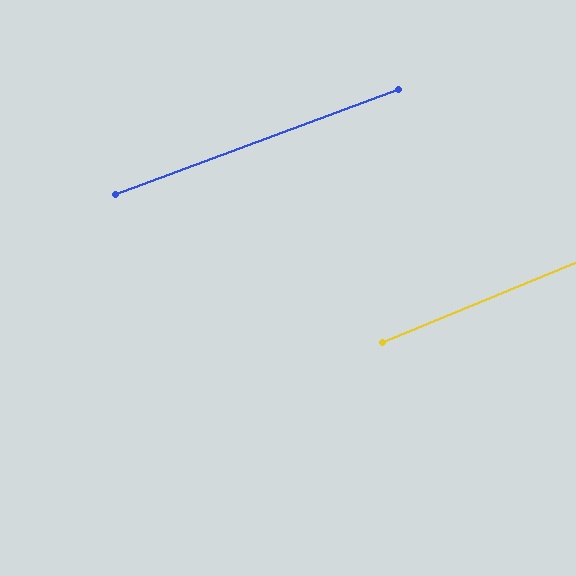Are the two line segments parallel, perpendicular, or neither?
Parallel — their directions differ by only 2.0°.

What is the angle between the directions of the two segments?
Approximately 2 degrees.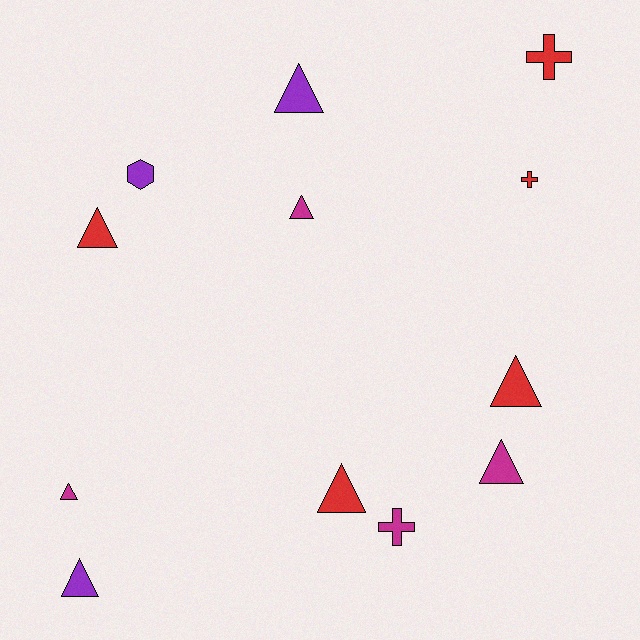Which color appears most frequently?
Red, with 5 objects.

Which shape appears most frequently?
Triangle, with 8 objects.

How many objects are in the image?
There are 12 objects.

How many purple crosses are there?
There are no purple crosses.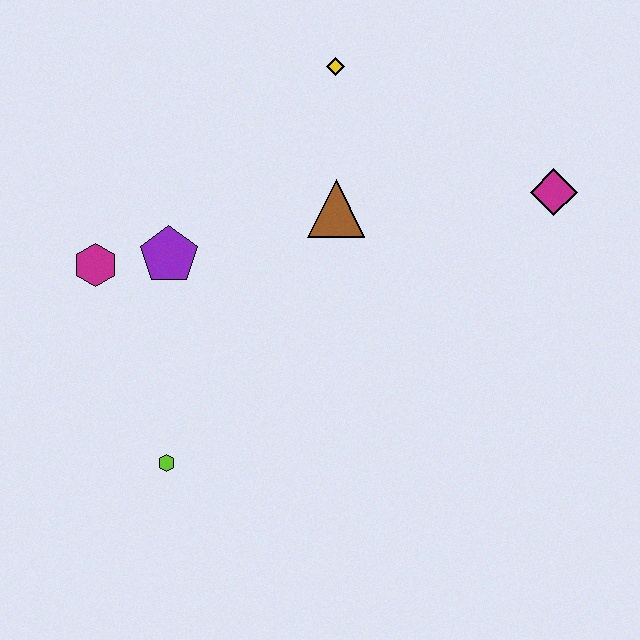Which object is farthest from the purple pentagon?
The magenta diamond is farthest from the purple pentagon.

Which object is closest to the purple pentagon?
The magenta hexagon is closest to the purple pentagon.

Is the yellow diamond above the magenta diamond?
Yes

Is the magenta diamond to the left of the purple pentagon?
No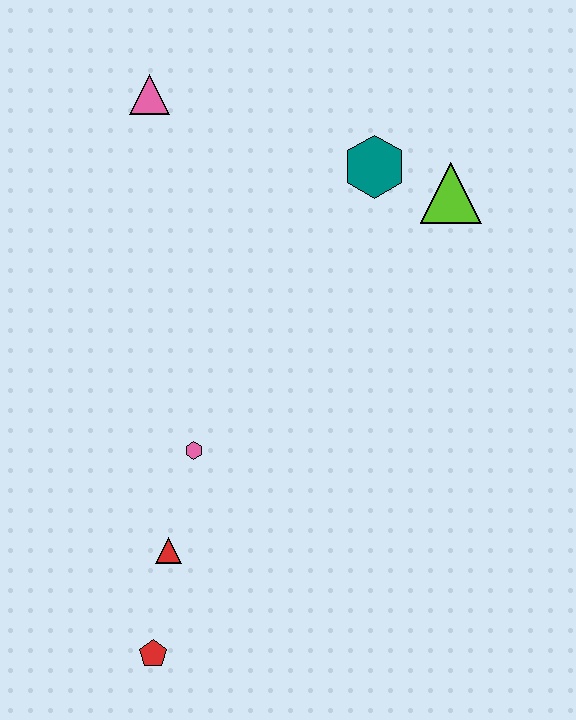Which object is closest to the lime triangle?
The teal hexagon is closest to the lime triangle.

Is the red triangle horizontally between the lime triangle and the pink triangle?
Yes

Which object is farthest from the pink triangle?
The red pentagon is farthest from the pink triangle.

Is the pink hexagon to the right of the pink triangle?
Yes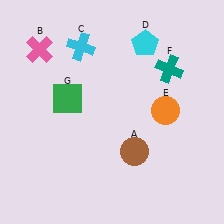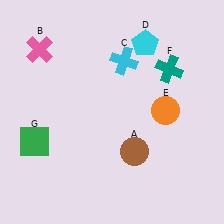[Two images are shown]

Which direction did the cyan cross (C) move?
The cyan cross (C) moved right.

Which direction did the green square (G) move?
The green square (G) moved down.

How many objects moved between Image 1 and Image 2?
2 objects moved between the two images.